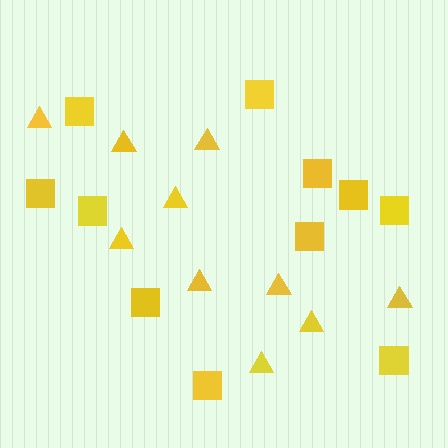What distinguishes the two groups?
There are 2 groups: one group of triangles (10) and one group of squares (11).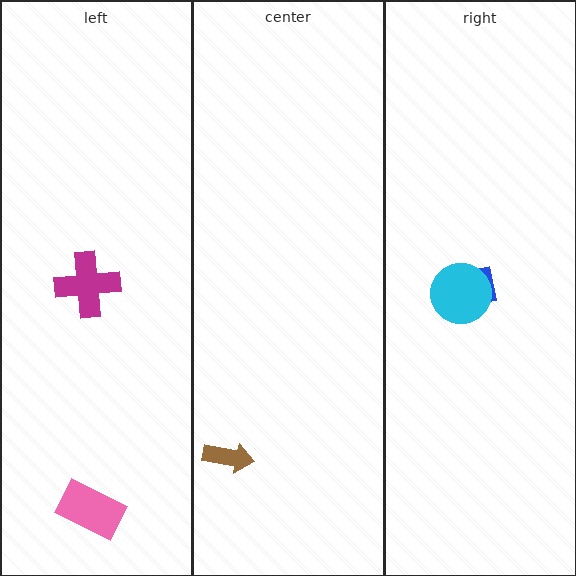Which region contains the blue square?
The right region.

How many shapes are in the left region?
2.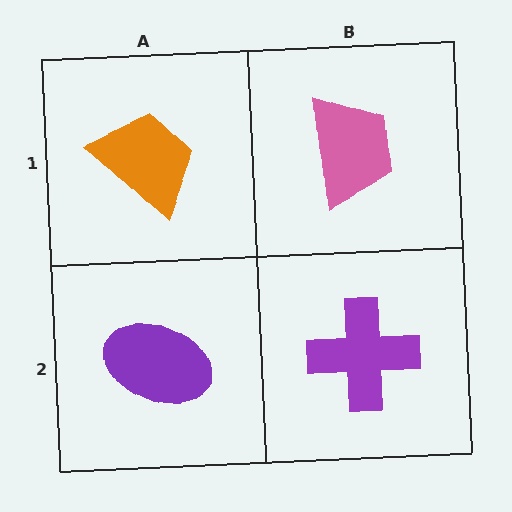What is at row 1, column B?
A pink trapezoid.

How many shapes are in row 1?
2 shapes.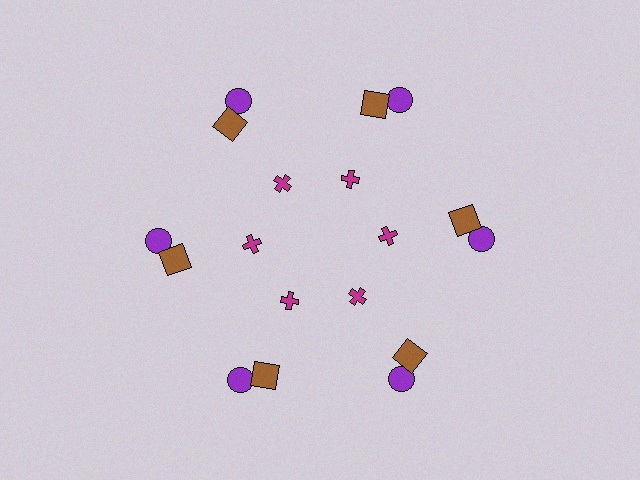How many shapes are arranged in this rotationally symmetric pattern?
There are 18 shapes, arranged in 6 groups of 3.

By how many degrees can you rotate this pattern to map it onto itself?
The pattern maps onto itself every 60 degrees of rotation.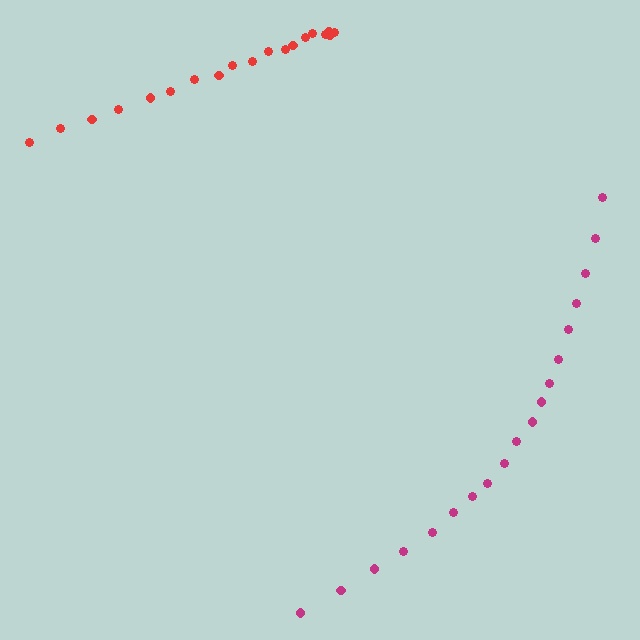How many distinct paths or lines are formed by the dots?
There are 2 distinct paths.